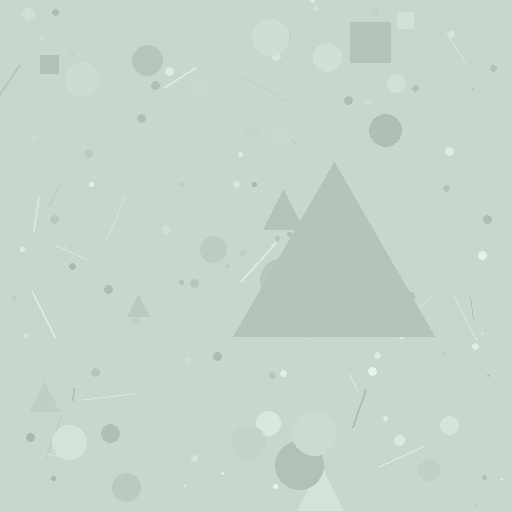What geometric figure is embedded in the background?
A triangle is embedded in the background.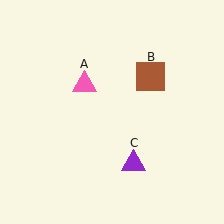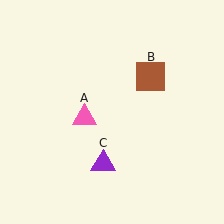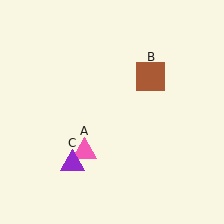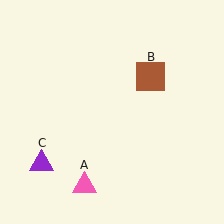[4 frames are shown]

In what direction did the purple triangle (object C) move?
The purple triangle (object C) moved left.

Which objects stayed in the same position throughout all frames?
Brown square (object B) remained stationary.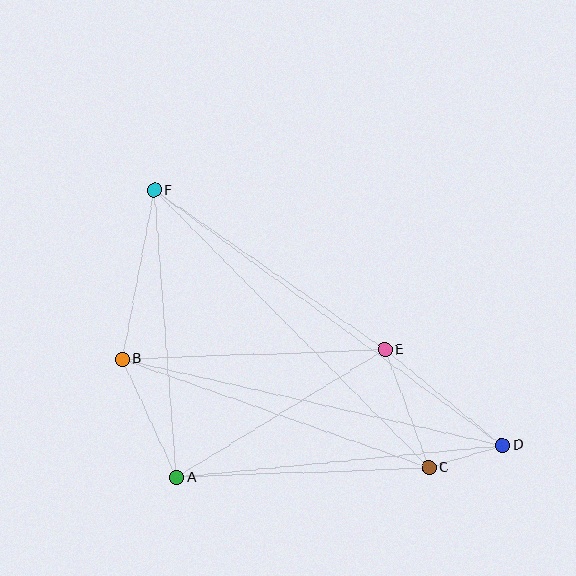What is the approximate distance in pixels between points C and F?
The distance between C and F is approximately 391 pixels.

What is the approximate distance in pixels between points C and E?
The distance between C and E is approximately 126 pixels.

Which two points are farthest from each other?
Points D and F are farthest from each other.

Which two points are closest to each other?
Points C and D are closest to each other.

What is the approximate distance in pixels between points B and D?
The distance between B and D is approximately 390 pixels.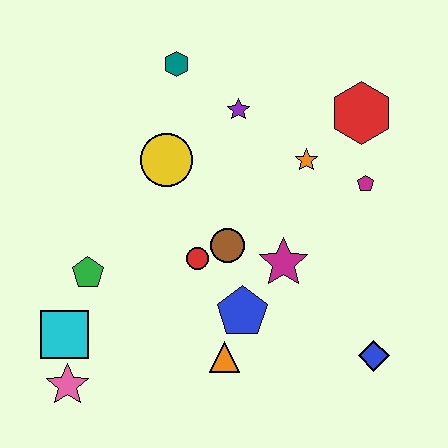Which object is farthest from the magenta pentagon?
The pink star is farthest from the magenta pentagon.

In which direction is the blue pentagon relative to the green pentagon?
The blue pentagon is to the right of the green pentagon.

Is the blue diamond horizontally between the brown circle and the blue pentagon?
No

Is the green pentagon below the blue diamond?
No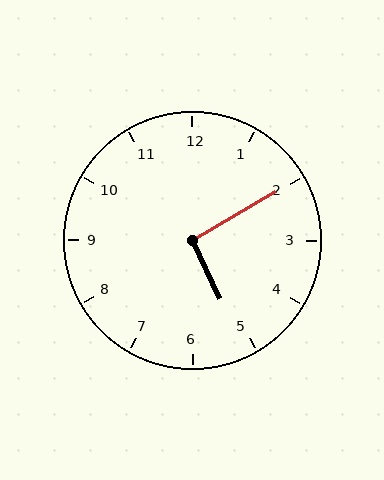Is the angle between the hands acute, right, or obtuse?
It is right.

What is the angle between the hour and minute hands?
Approximately 95 degrees.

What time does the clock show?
5:10.